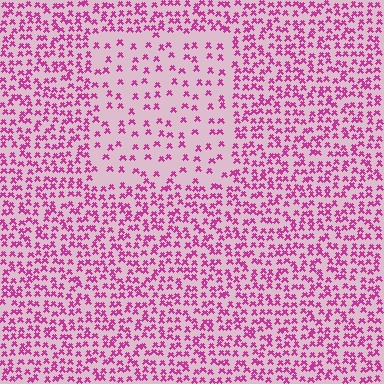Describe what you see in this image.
The image contains small magenta elements arranged at two different densities. A rectangle-shaped region is visible where the elements are less densely packed than the surrounding area.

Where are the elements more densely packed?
The elements are more densely packed outside the rectangle boundary.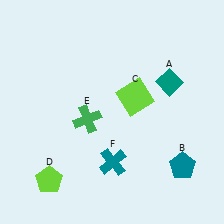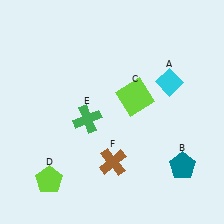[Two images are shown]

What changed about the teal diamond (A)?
In Image 1, A is teal. In Image 2, it changed to cyan.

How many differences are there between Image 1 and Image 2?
There are 2 differences between the two images.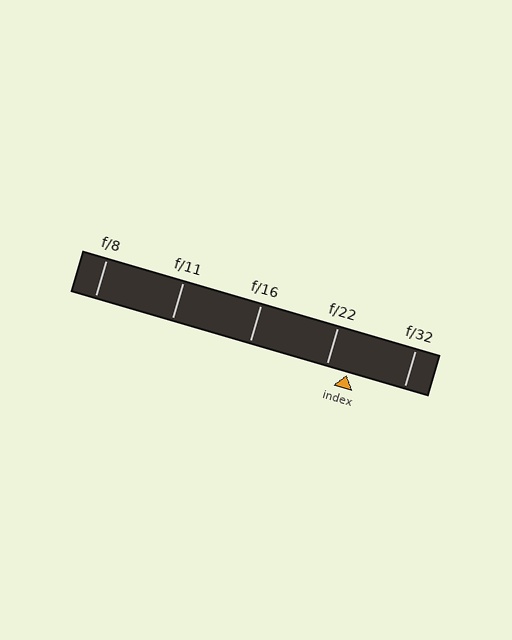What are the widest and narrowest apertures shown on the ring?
The widest aperture shown is f/8 and the narrowest is f/32.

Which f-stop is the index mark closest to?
The index mark is closest to f/22.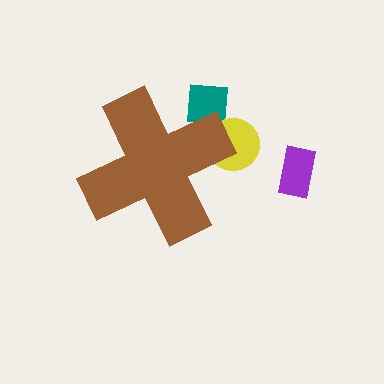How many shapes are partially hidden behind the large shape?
2 shapes are partially hidden.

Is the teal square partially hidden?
Yes, the teal square is partially hidden behind the brown cross.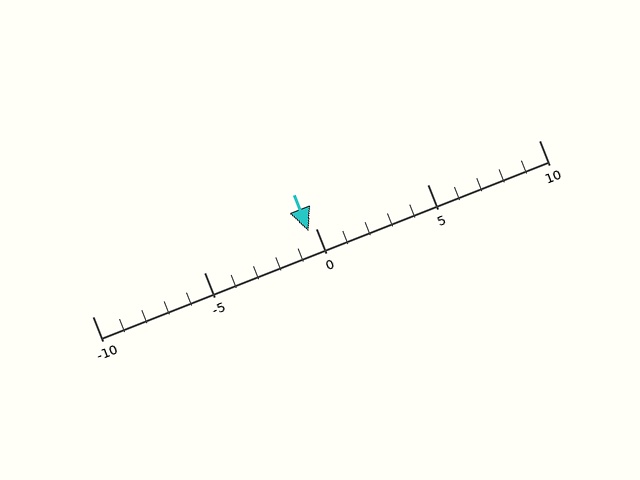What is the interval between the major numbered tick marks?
The major tick marks are spaced 5 units apart.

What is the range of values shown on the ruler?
The ruler shows values from -10 to 10.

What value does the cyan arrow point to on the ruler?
The cyan arrow points to approximately 0.